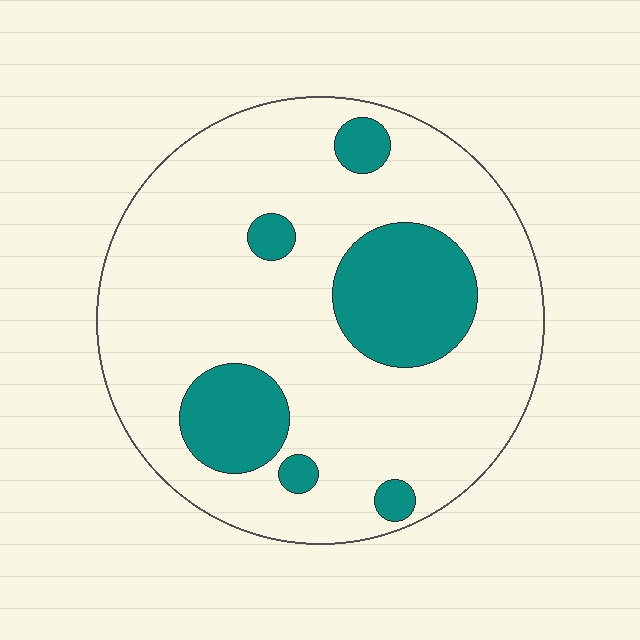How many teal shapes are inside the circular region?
6.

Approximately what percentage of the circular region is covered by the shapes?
Approximately 20%.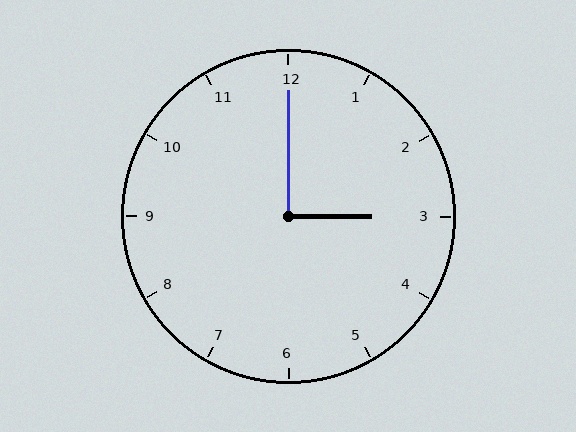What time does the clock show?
3:00.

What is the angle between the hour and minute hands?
Approximately 90 degrees.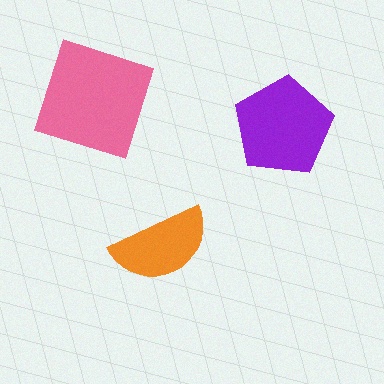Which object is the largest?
The pink square.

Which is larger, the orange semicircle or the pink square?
The pink square.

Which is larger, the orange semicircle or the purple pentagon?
The purple pentagon.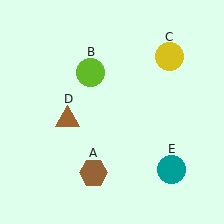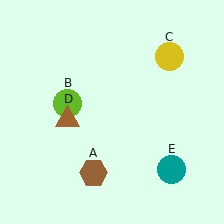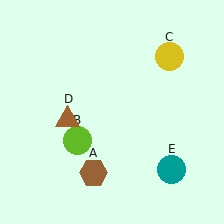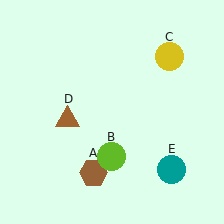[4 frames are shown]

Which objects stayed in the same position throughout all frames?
Brown hexagon (object A) and yellow circle (object C) and brown triangle (object D) and teal circle (object E) remained stationary.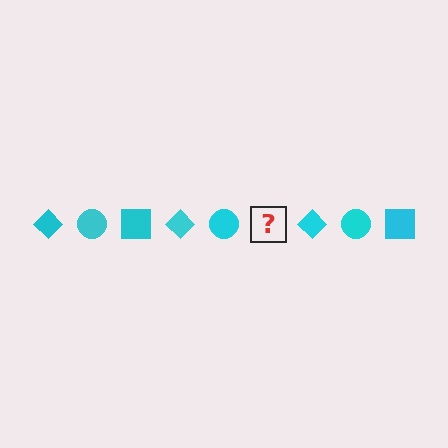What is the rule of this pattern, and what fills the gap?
The rule is that the pattern cycles through diamond, circle, square shapes in cyan. The gap should be filled with a cyan square.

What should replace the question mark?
The question mark should be replaced with a cyan square.